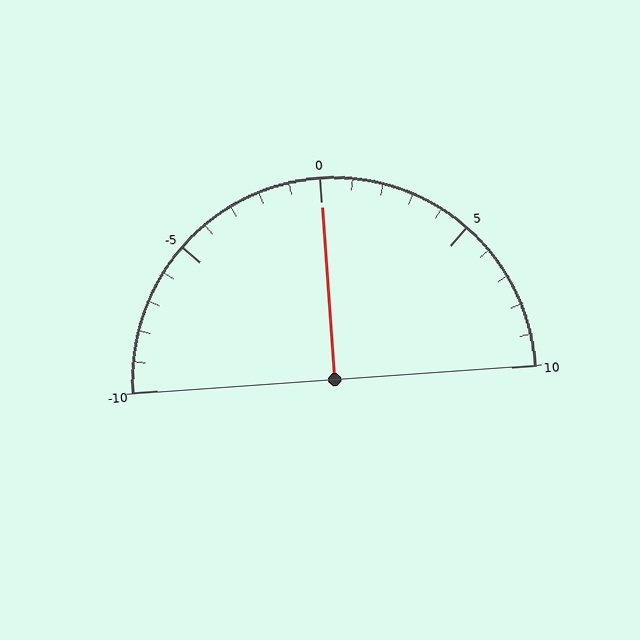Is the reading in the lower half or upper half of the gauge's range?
The reading is in the upper half of the range (-10 to 10).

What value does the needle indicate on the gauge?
The needle indicates approximately 0.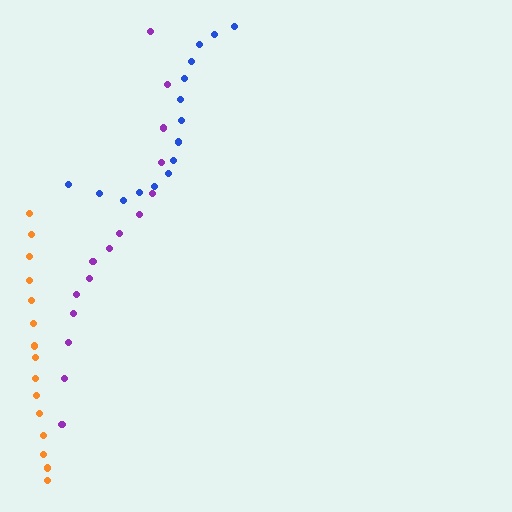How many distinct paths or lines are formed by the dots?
There are 3 distinct paths.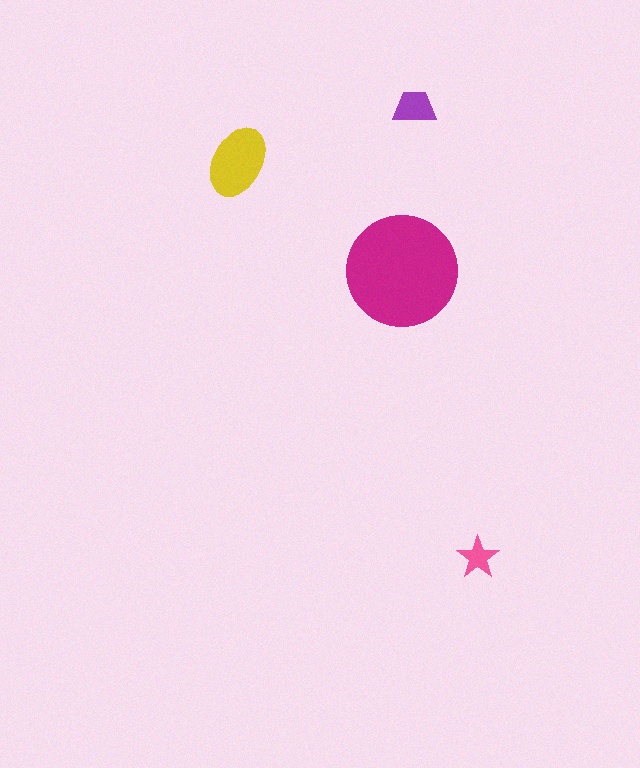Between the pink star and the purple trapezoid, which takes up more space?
The purple trapezoid.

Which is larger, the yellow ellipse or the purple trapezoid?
The yellow ellipse.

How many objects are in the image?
There are 4 objects in the image.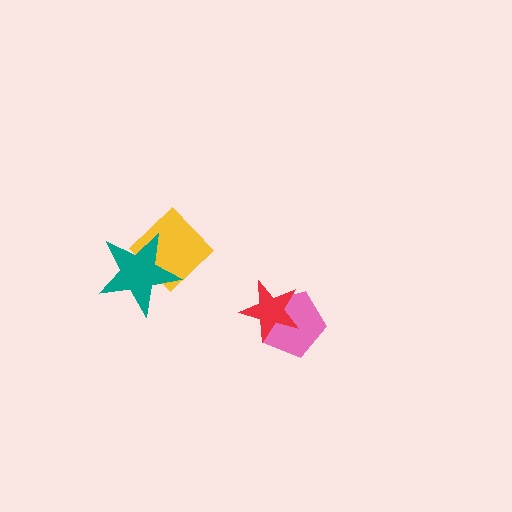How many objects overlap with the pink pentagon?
1 object overlaps with the pink pentagon.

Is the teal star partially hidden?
No, no other shape covers it.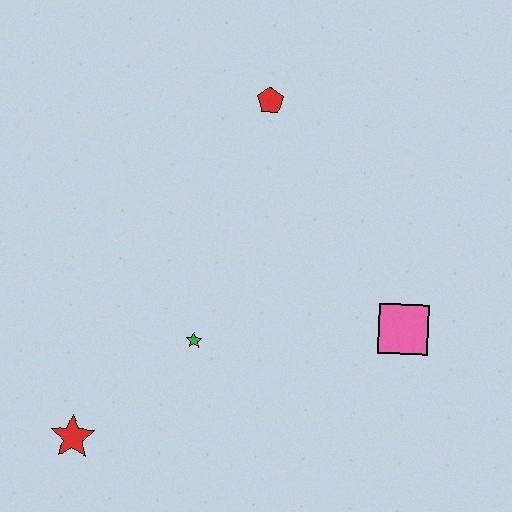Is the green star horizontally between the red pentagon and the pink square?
No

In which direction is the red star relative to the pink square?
The red star is to the left of the pink square.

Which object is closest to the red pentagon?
The green star is closest to the red pentagon.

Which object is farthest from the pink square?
The red star is farthest from the pink square.